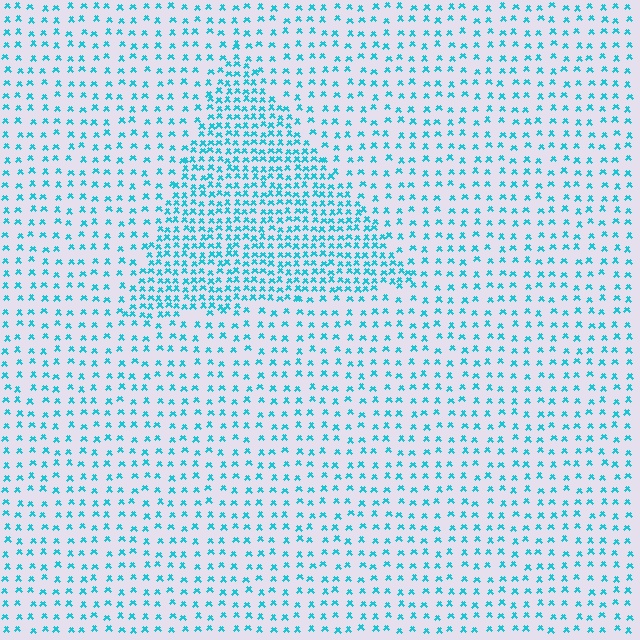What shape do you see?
I see a triangle.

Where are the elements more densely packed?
The elements are more densely packed inside the triangle boundary.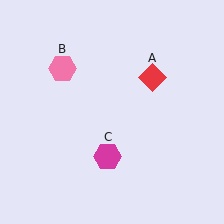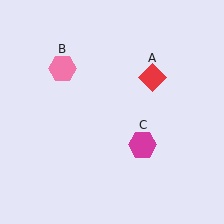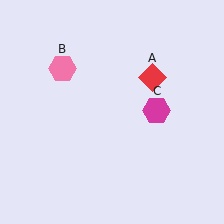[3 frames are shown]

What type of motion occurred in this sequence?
The magenta hexagon (object C) rotated counterclockwise around the center of the scene.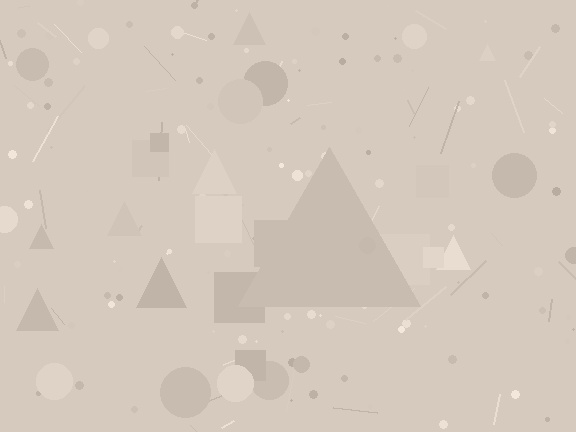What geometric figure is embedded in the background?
A triangle is embedded in the background.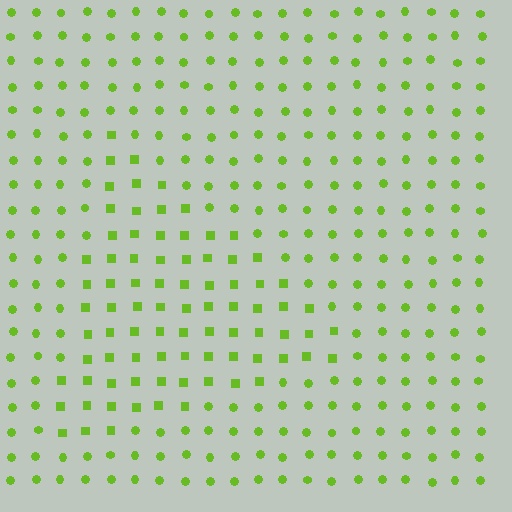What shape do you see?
I see a triangle.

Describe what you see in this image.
The image is filled with small lime elements arranged in a uniform grid. A triangle-shaped region contains squares, while the surrounding area contains circles. The boundary is defined purely by the change in element shape.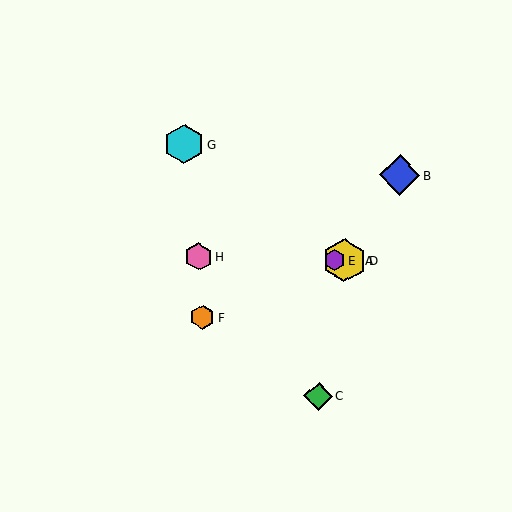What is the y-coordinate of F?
Object F is at y≈317.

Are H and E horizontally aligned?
Yes, both are at y≈257.